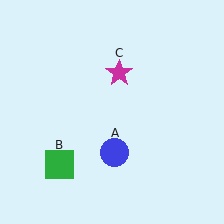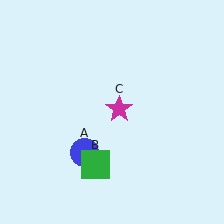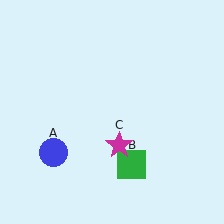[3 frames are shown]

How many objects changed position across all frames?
3 objects changed position: blue circle (object A), green square (object B), magenta star (object C).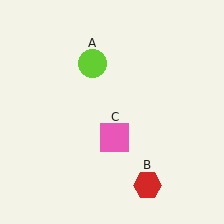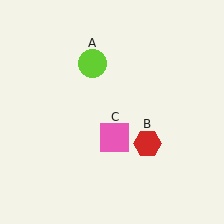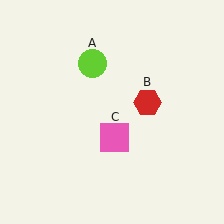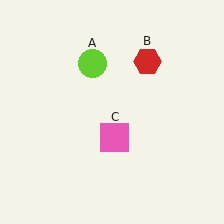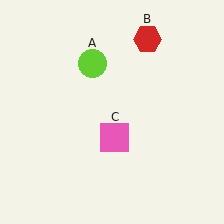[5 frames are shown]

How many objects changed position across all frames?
1 object changed position: red hexagon (object B).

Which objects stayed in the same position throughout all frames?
Lime circle (object A) and pink square (object C) remained stationary.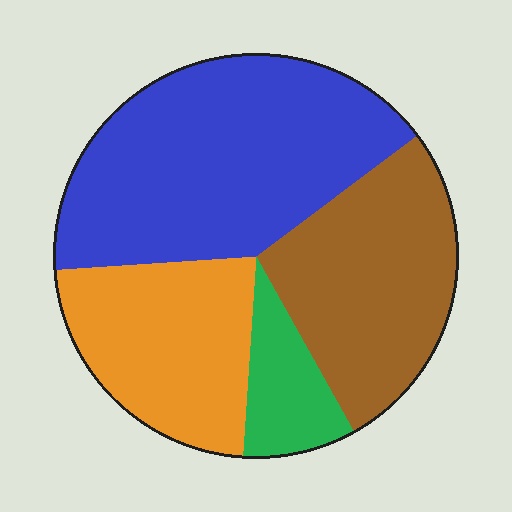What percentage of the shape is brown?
Brown covers roughly 25% of the shape.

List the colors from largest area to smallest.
From largest to smallest: blue, brown, orange, green.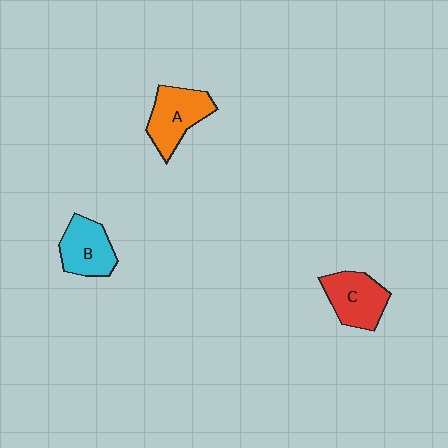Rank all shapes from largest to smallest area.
From largest to smallest: A (orange), C (red), B (cyan).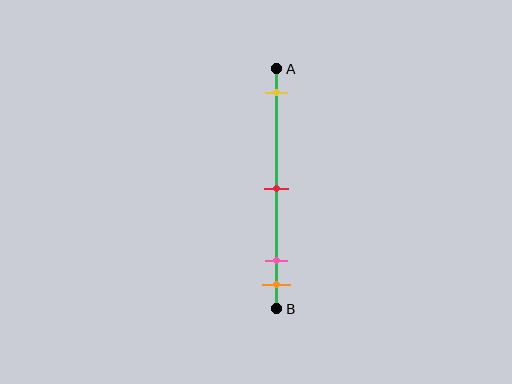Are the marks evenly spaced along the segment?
No, the marks are not evenly spaced.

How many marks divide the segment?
There are 4 marks dividing the segment.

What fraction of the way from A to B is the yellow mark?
The yellow mark is approximately 10% (0.1) of the way from A to B.